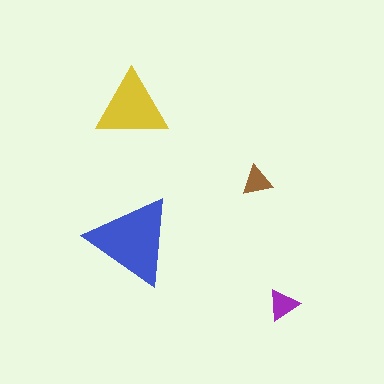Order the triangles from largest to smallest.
the blue one, the yellow one, the purple one, the brown one.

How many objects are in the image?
There are 4 objects in the image.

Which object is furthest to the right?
The purple triangle is rightmost.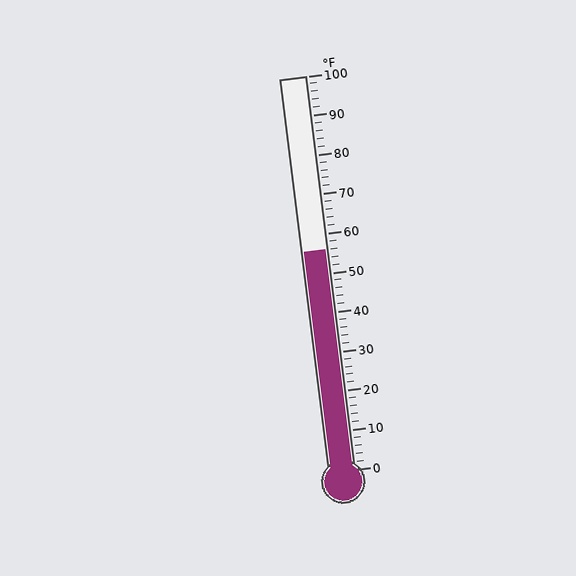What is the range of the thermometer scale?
The thermometer scale ranges from 0°F to 100°F.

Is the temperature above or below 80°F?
The temperature is below 80°F.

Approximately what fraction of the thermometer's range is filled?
The thermometer is filled to approximately 55% of its range.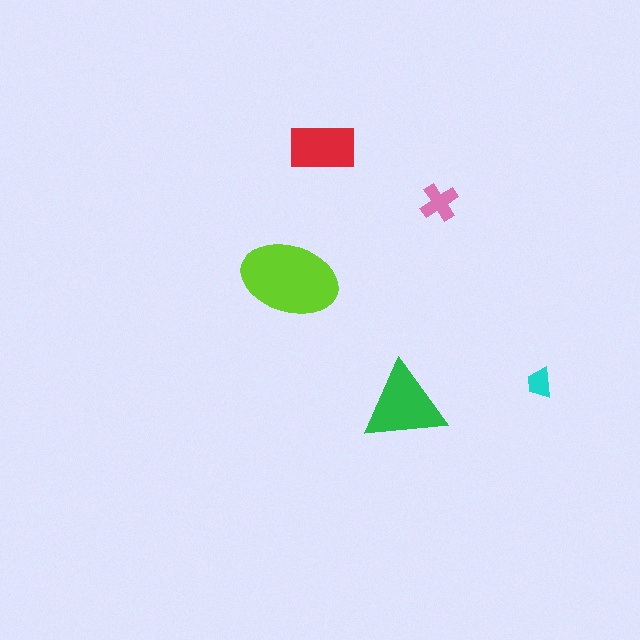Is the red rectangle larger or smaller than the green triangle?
Smaller.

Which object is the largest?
The lime ellipse.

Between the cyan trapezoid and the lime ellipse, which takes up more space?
The lime ellipse.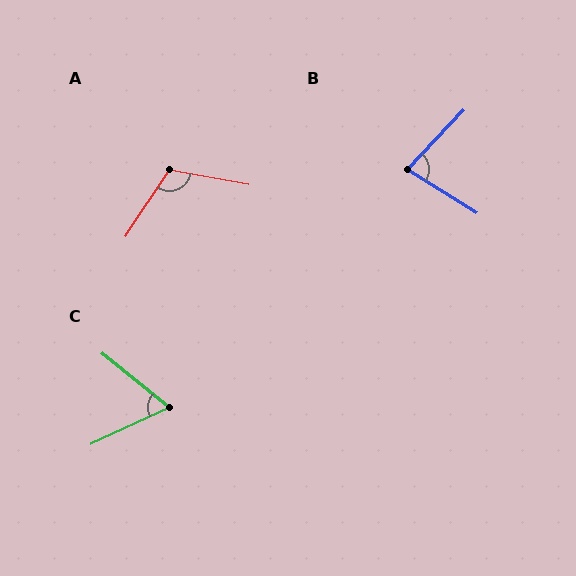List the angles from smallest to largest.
C (64°), B (79°), A (113°).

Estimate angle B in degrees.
Approximately 79 degrees.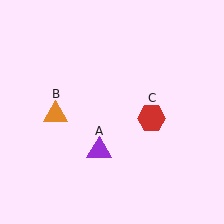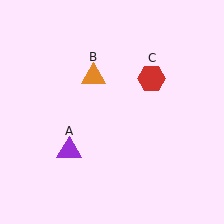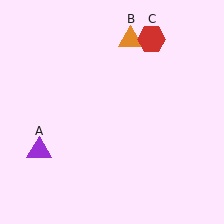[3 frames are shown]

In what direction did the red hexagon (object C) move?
The red hexagon (object C) moved up.